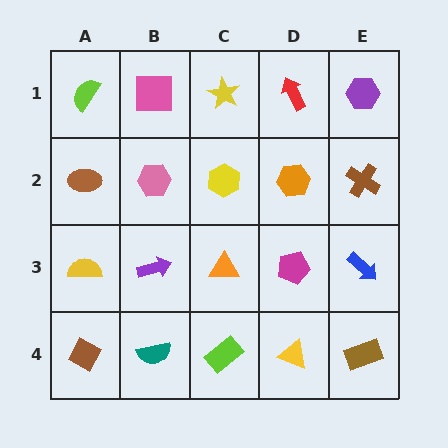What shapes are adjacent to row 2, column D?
A red arrow (row 1, column D), a magenta pentagon (row 3, column D), a yellow hexagon (row 2, column C), a brown cross (row 2, column E).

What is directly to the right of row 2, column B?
A yellow hexagon.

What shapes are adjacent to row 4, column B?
A purple arrow (row 3, column B), a brown diamond (row 4, column A), a lime rectangle (row 4, column C).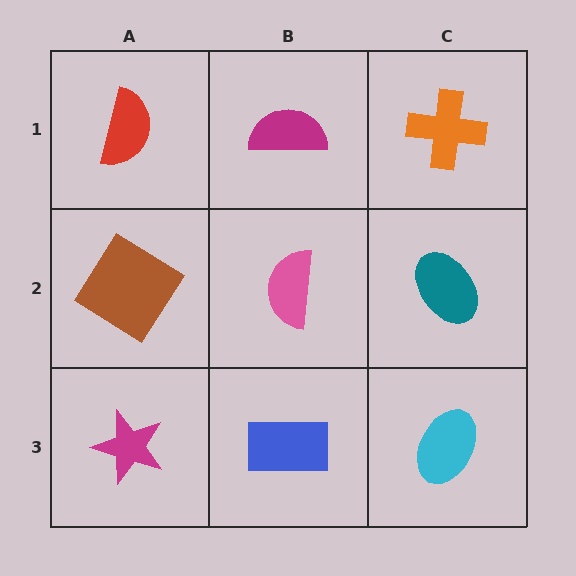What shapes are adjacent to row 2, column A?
A red semicircle (row 1, column A), a magenta star (row 3, column A), a pink semicircle (row 2, column B).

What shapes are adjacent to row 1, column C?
A teal ellipse (row 2, column C), a magenta semicircle (row 1, column B).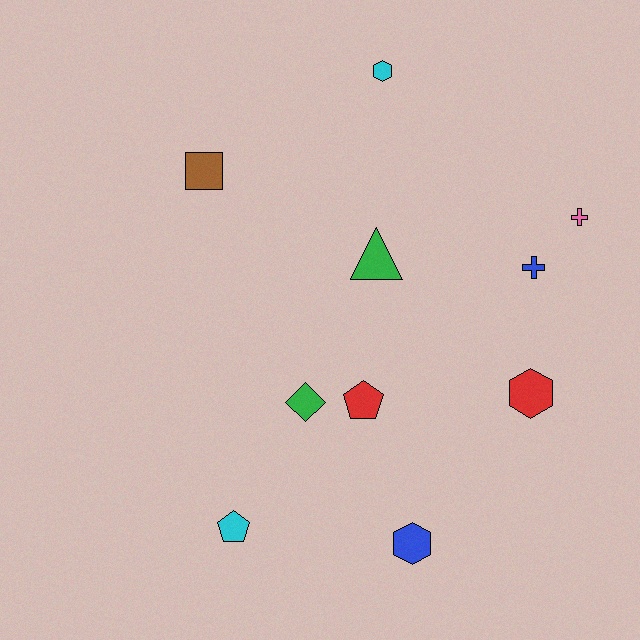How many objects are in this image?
There are 10 objects.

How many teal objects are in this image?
There are no teal objects.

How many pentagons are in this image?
There are 2 pentagons.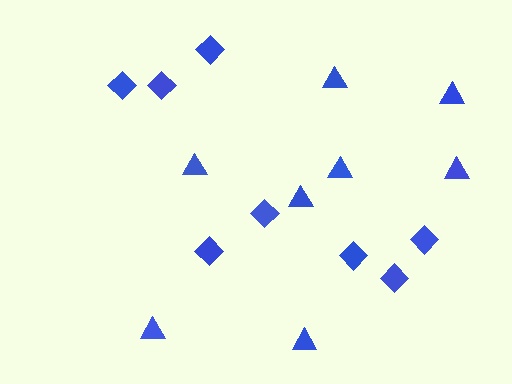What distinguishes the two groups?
There are 2 groups: one group of diamonds (8) and one group of triangles (8).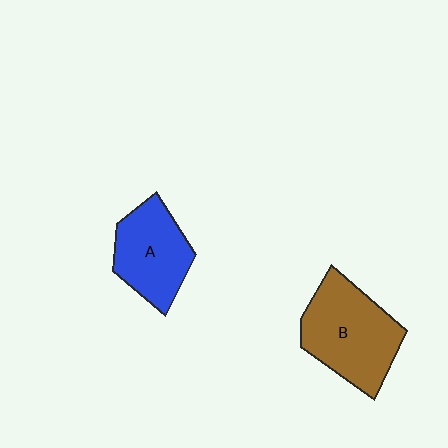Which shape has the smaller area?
Shape A (blue).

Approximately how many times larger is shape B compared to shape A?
Approximately 1.3 times.